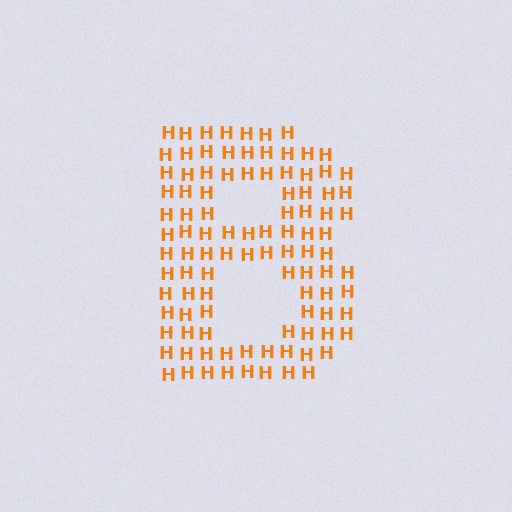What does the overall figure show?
The overall figure shows the letter B.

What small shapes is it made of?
It is made of small letter H's.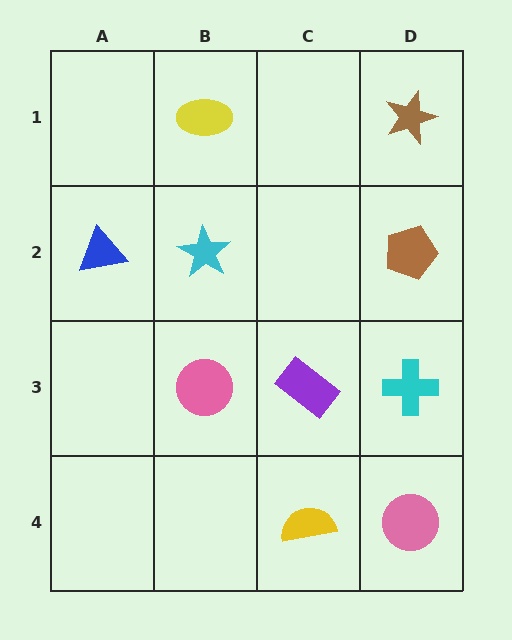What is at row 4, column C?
A yellow semicircle.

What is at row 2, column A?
A blue triangle.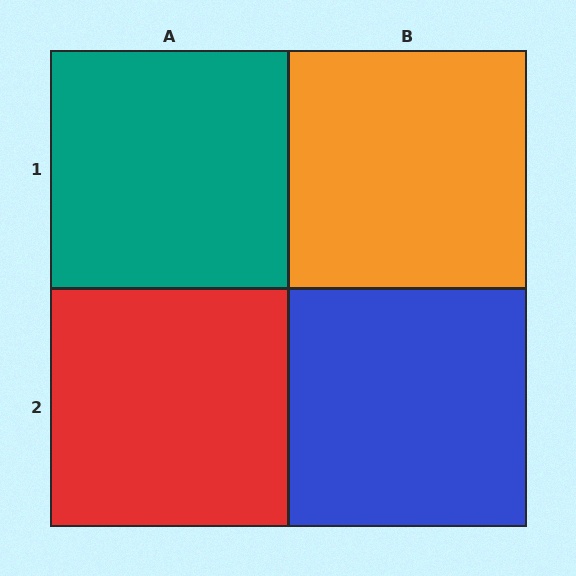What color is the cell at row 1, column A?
Teal.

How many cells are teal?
1 cell is teal.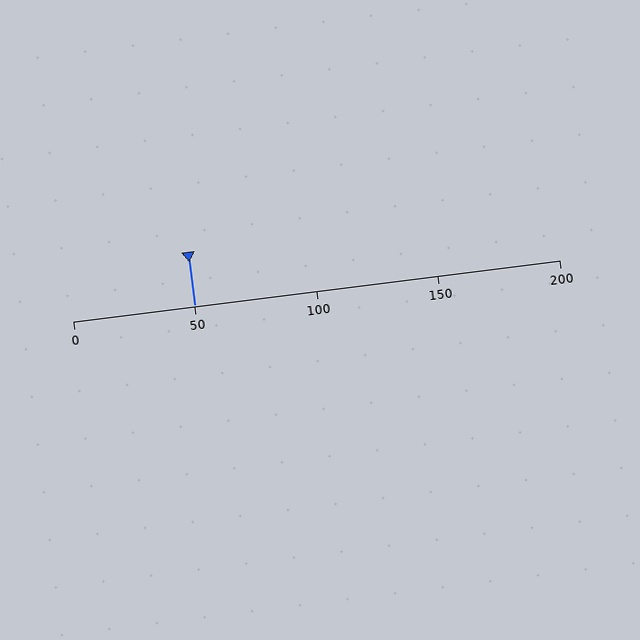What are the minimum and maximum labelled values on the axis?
The axis runs from 0 to 200.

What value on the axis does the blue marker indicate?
The marker indicates approximately 50.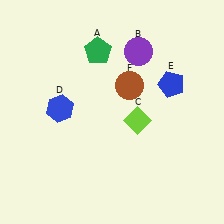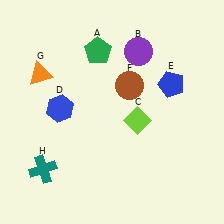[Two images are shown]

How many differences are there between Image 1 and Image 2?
There are 2 differences between the two images.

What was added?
An orange triangle (G), a teal cross (H) were added in Image 2.